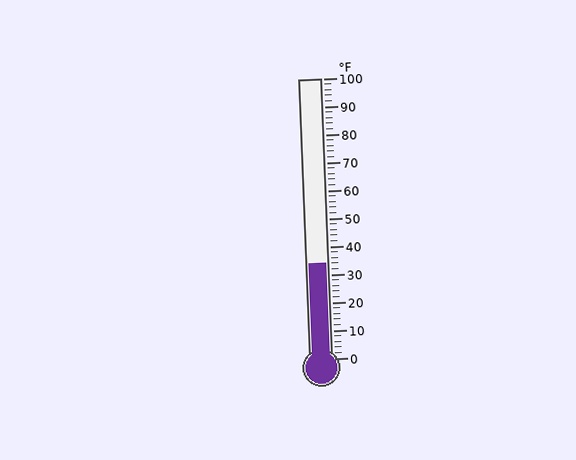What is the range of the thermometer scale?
The thermometer scale ranges from 0°F to 100°F.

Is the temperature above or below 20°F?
The temperature is above 20°F.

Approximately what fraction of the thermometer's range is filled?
The thermometer is filled to approximately 35% of its range.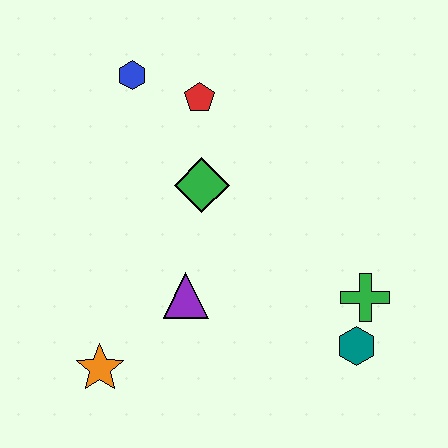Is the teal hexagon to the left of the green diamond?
No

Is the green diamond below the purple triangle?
No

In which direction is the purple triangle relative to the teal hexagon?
The purple triangle is to the left of the teal hexagon.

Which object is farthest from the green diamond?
The teal hexagon is farthest from the green diamond.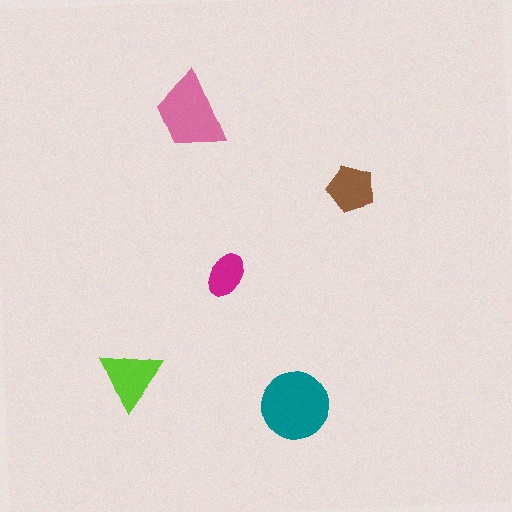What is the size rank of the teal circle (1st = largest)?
1st.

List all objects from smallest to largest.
The magenta ellipse, the brown pentagon, the lime triangle, the pink trapezoid, the teal circle.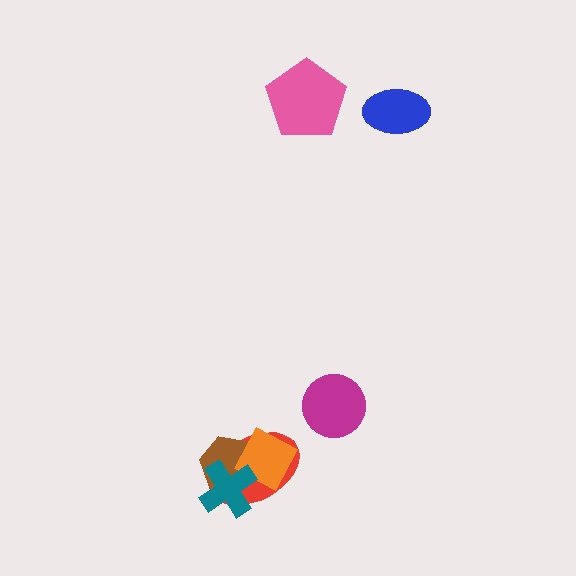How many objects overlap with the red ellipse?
3 objects overlap with the red ellipse.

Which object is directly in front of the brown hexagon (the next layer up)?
The orange diamond is directly in front of the brown hexagon.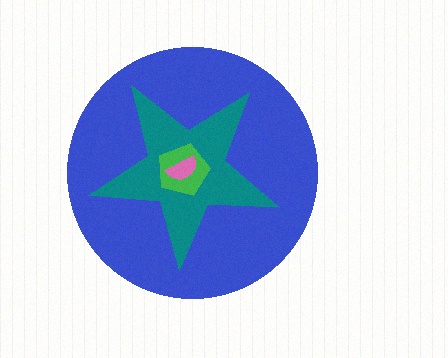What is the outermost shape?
The blue circle.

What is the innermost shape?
The pink semicircle.